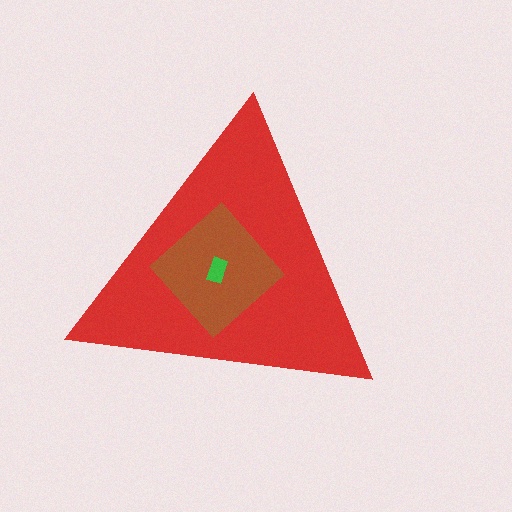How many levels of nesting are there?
3.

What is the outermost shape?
The red triangle.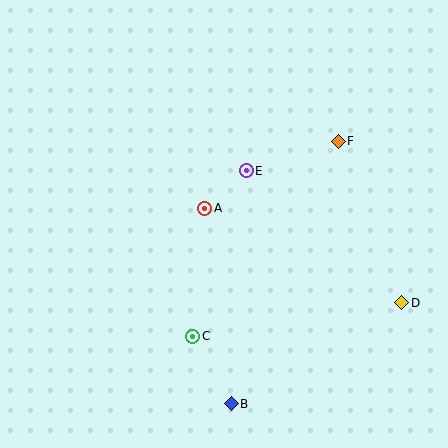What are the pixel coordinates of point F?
Point F is at (338, 141).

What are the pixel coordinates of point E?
Point E is at (246, 171).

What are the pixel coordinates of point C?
Point C is at (193, 336).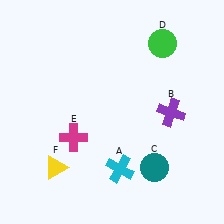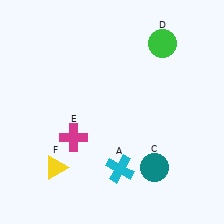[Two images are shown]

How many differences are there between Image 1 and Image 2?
There is 1 difference between the two images.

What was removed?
The purple cross (B) was removed in Image 2.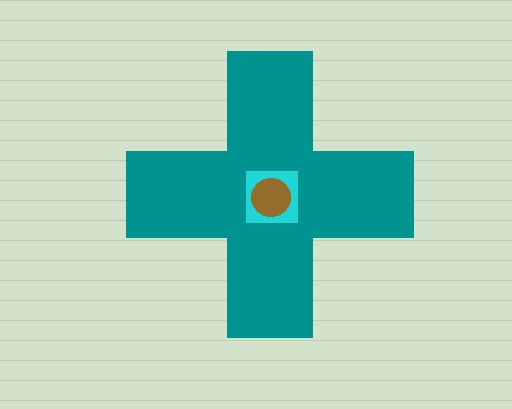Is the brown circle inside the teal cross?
Yes.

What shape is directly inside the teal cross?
The cyan square.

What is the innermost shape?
The brown circle.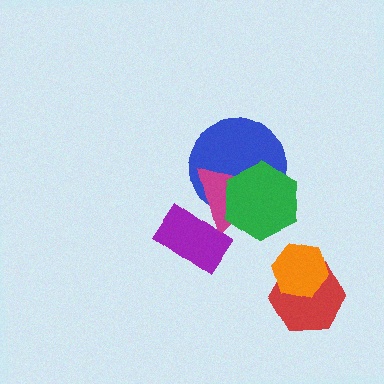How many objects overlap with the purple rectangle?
1 object overlaps with the purple rectangle.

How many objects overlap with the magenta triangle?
3 objects overlap with the magenta triangle.